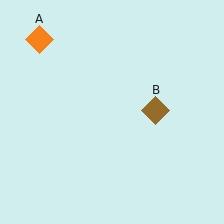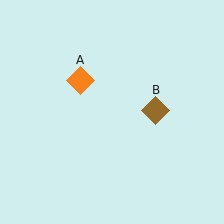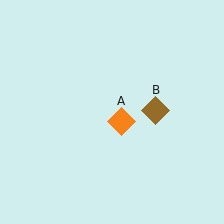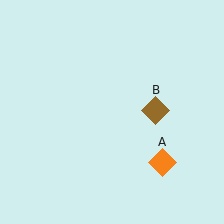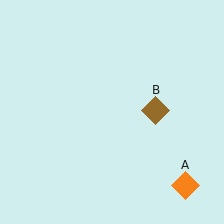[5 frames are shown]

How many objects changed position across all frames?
1 object changed position: orange diamond (object A).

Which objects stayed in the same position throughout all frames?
Brown diamond (object B) remained stationary.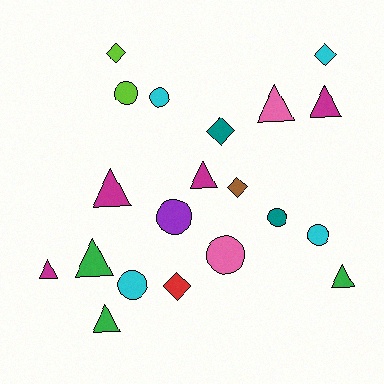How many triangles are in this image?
There are 8 triangles.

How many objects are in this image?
There are 20 objects.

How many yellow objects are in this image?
There are no yellow objects.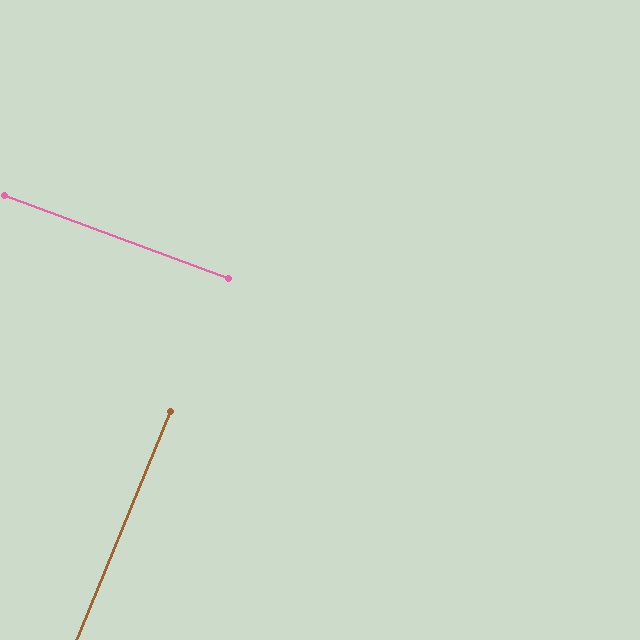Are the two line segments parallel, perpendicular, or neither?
Perpendicular — they meet at approximately 88°.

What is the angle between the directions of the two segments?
Approximately 88 degrees.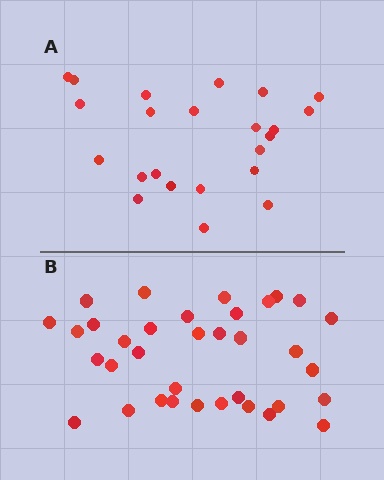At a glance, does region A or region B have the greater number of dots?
Region B (the bottom region) has more dots.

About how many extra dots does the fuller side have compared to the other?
Region B has roughly 12 or so more dots than region A.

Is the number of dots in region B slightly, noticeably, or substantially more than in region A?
Region B has substantially more. The ratio is roughly 1.5 to 1.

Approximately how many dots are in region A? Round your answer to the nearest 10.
About 20 dots. (The exact count is 23, which rounds to 20.)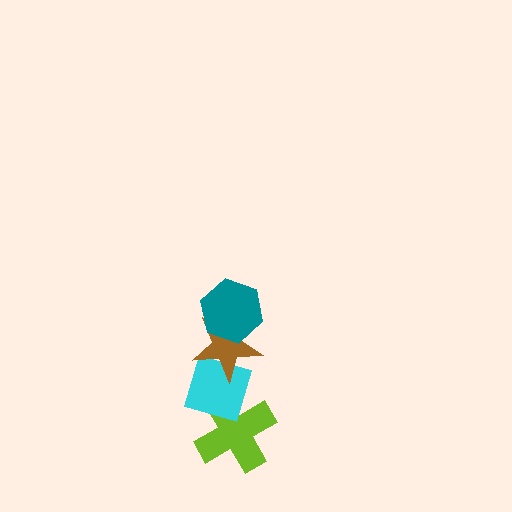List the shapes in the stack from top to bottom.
From top to bottom: the teal hexagon, the brown star, the cyan diamond, the lime cross.